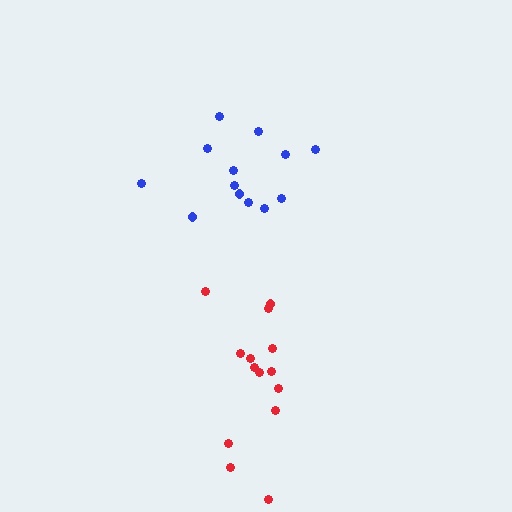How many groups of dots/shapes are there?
There are 2 groups.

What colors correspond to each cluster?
The clusters are colored: blue, red.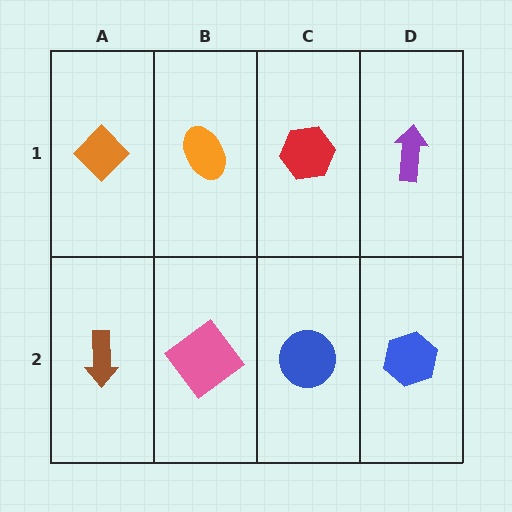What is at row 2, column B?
A pink diamond.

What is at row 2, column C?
A blue circle.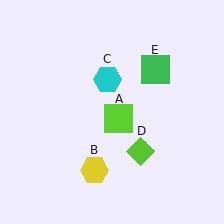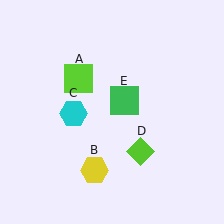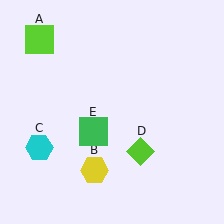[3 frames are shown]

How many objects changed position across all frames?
3 objects changed position: lime square (object A), cyan hexagon (object C), green square (object E).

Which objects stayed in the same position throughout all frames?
Yellow hexagon (object B) and lime diamond (object D) remained stationary.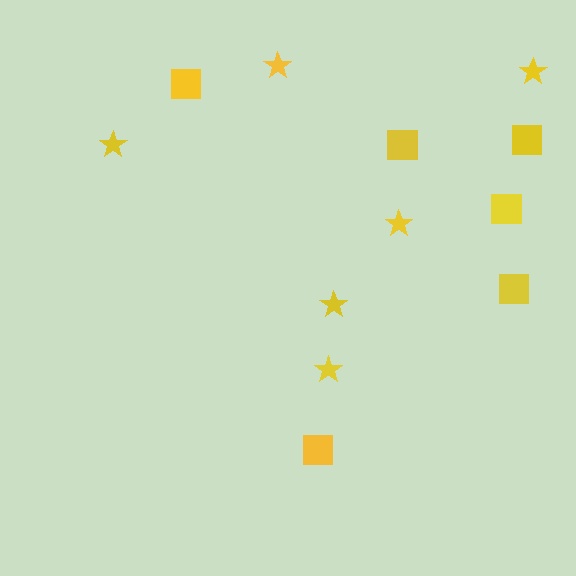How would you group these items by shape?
There are 2 groups: one group of squares (6) and one group of stars (6).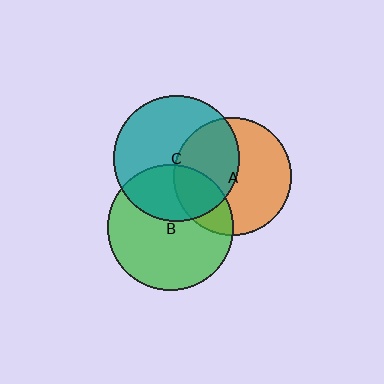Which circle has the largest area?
Circle C (teal).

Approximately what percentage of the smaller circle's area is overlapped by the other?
Approximately 35%.